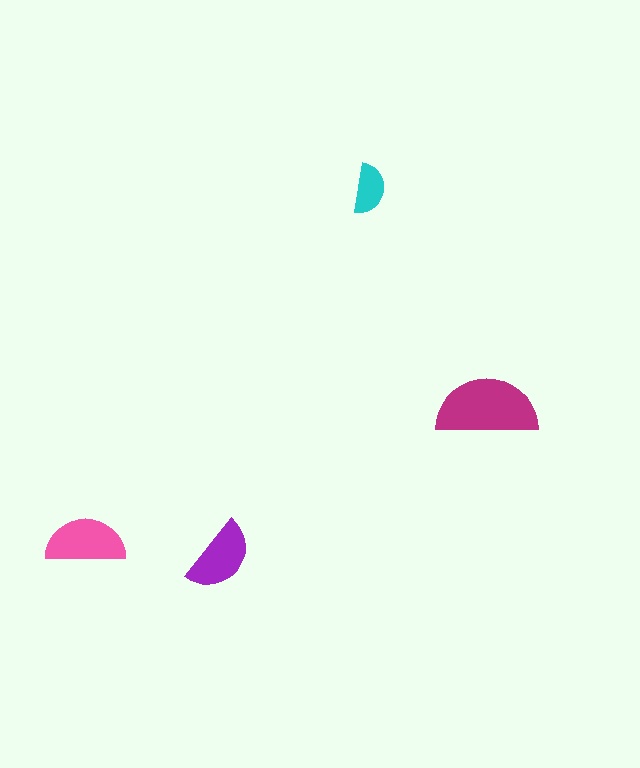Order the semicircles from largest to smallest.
the magenta one, the pink one, the purple one, the cyan one.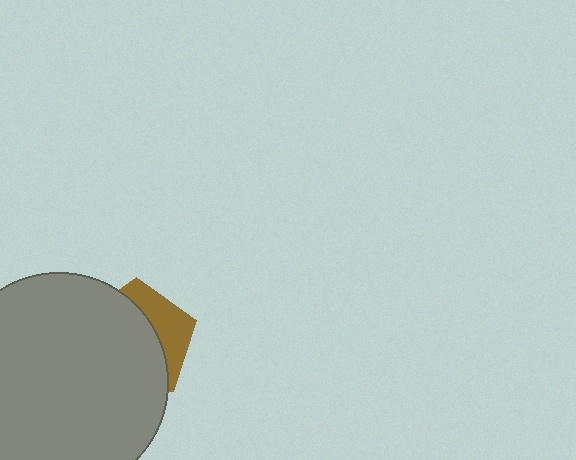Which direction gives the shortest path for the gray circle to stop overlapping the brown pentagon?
Moving left gives the shortest separation.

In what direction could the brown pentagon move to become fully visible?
The brown pentagon could move right. That would shift it out from behind the gray circle entirely.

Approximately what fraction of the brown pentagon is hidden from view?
Roughly 69% of the brown pentagon is hidden behind the gray circle.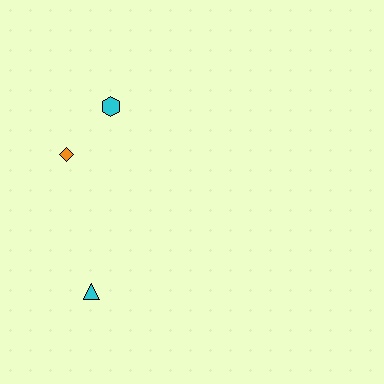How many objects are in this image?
There are 3 objects.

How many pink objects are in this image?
There are no pink objects.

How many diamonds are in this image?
There is 1 diamond.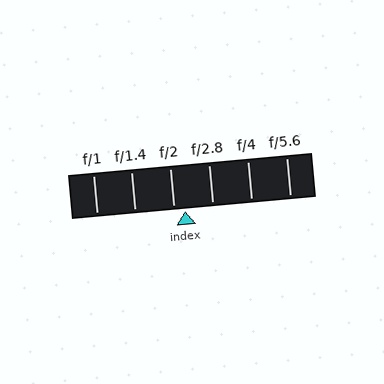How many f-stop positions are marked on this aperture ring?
There are 6 f-stop positions marked.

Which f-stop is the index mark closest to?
The index mark is closest to f/2.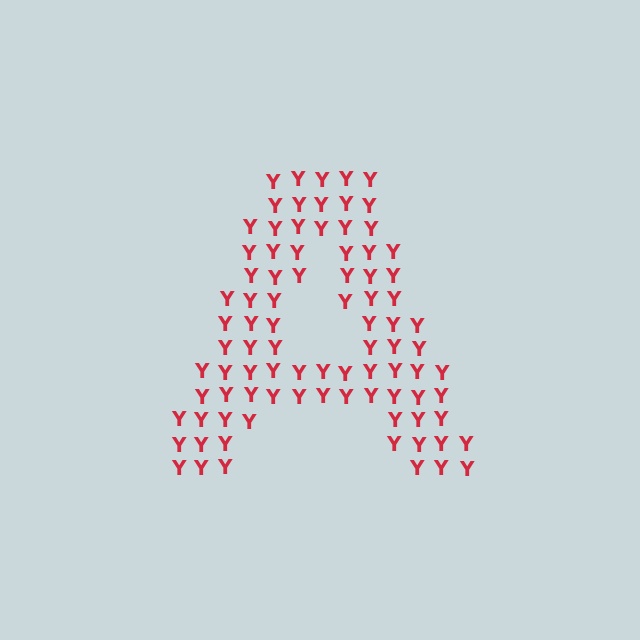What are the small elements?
The small elements are letter Y's.